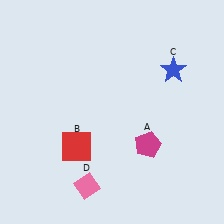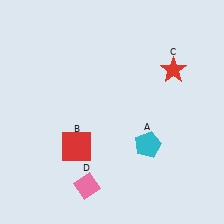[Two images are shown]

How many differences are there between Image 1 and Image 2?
There are 2 differences between the two images.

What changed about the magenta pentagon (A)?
In Image 1, A is magenta. In Image 2, it changed to cyan.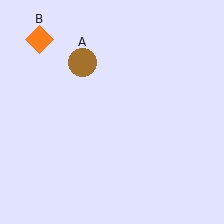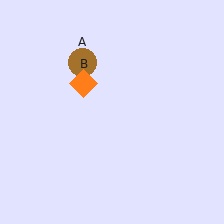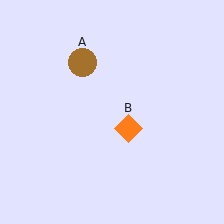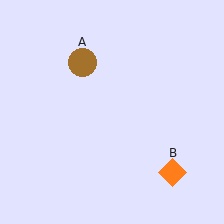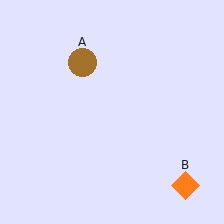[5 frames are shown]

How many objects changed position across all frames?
1 object changed position: orange diamond (object B).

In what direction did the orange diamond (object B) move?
The orange diamond (object B) moved down and to the right.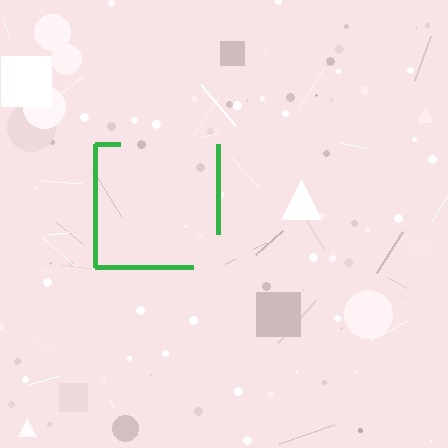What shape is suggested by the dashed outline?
The dashed outline suggests a square.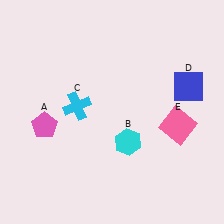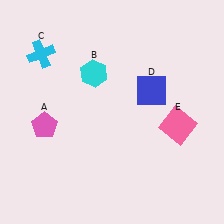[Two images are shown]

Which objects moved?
The objects that moved are: the cyan hexagon (B), the cyan cross (C), the blue square (D).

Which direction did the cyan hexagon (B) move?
The cyan hexagon (B) moved up.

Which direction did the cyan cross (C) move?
The cyan cross (C) moved up.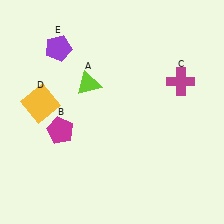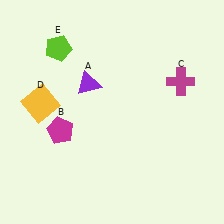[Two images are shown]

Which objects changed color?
A changed from lime to purple. E changed from purple to lime.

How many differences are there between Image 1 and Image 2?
There are 2 differences between the two images.